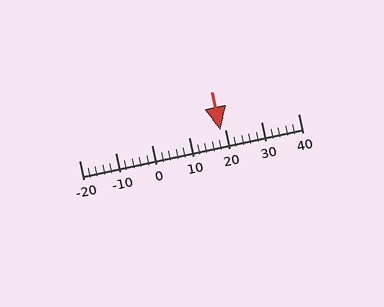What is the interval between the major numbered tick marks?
The major tick marks are spaced 10 units apart.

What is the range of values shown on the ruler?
The ruler shows values from -20 to 40.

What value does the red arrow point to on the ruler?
The red arrow points to approximately 19.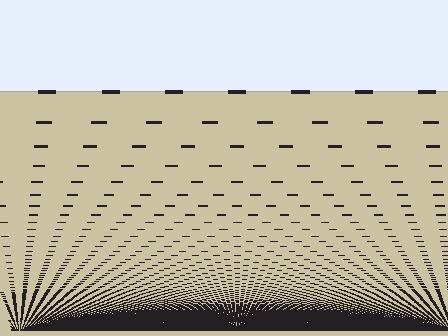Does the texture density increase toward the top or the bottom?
Density increases toward the bottom.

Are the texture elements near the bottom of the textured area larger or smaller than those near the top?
Smaller. The gradient is inverted — elements near the bottom are smaller and denser.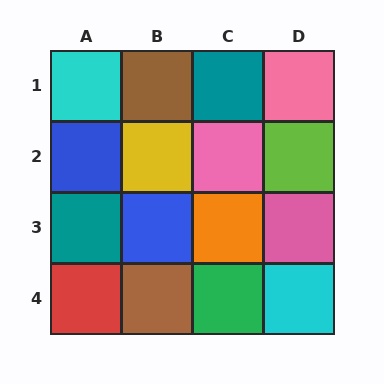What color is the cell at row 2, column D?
Lime.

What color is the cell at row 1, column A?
Cyan.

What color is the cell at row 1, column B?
Brown.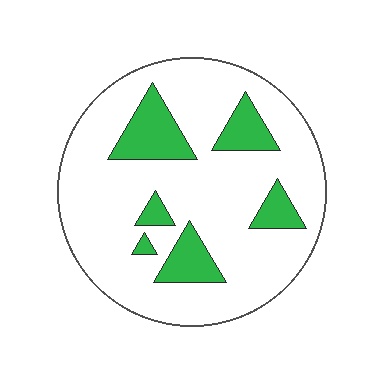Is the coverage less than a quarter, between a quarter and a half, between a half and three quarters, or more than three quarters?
Less than a quarter.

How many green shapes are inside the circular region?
6.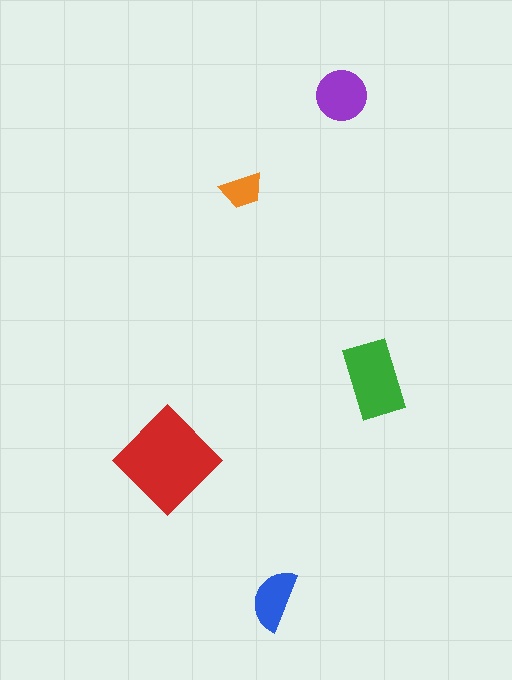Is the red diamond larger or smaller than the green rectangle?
Larger.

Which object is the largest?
The red diamond.